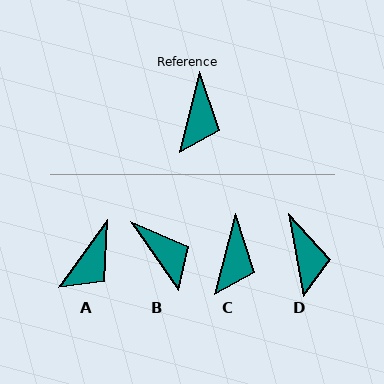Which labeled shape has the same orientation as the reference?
C.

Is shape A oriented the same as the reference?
No, it is off by about 22 degrees.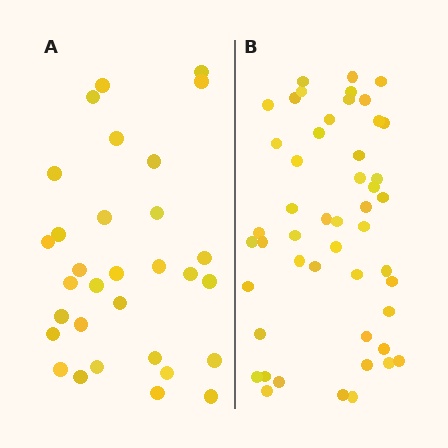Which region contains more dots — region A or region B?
Region B (the right region) has more dots.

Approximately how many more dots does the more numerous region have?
Region B has approximately 20 more dots than region A.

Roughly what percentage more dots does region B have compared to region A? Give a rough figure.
About 60% more.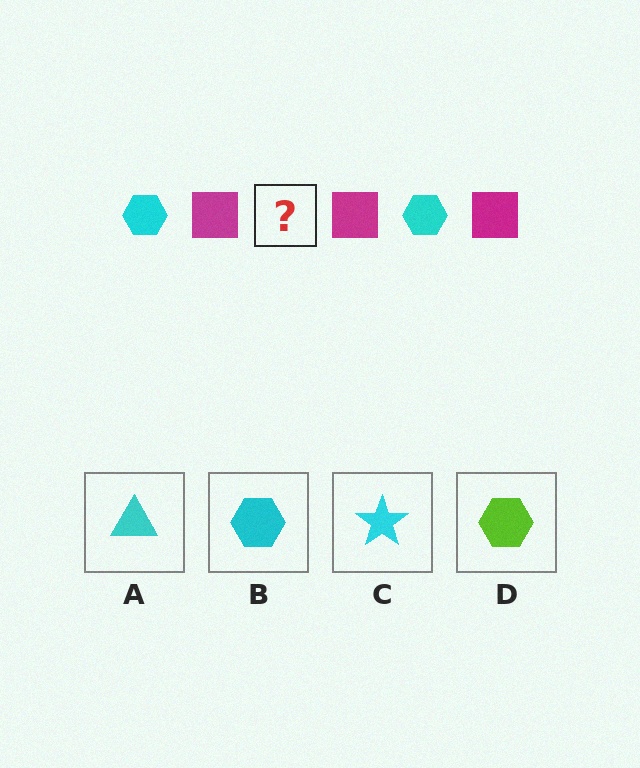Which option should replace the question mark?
Option B.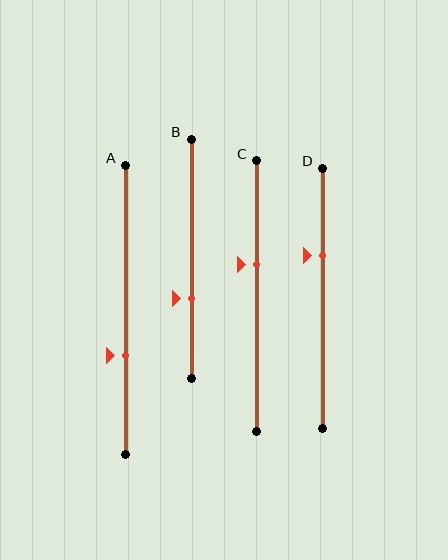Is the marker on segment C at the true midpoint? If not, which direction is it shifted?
No, the marker on segment C is shifted upward by about 12% of the segment length.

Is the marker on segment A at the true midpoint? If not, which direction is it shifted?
No, the marker on segment A is shifted downward by about 16% of the segment length.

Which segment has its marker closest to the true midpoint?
Segment C has its marker closest to the true midpoint.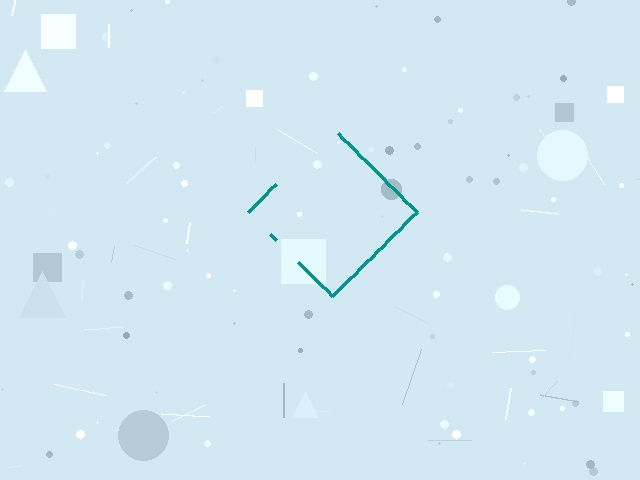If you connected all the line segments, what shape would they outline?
They would outline a diamond.